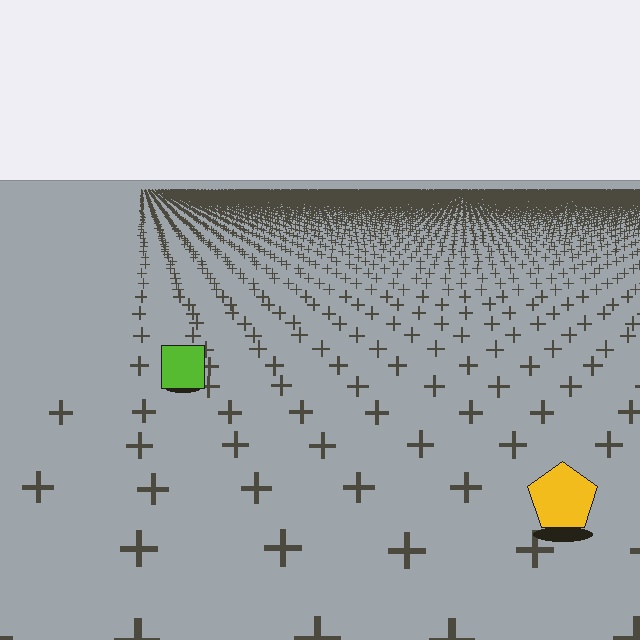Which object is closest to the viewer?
The yellow pentagon is closest. The texture marks near it are larger and more spread out.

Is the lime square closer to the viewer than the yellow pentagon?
No. The yellow pentagon is closer — you can tell from the texture gradient: the ground texture is coarser near it.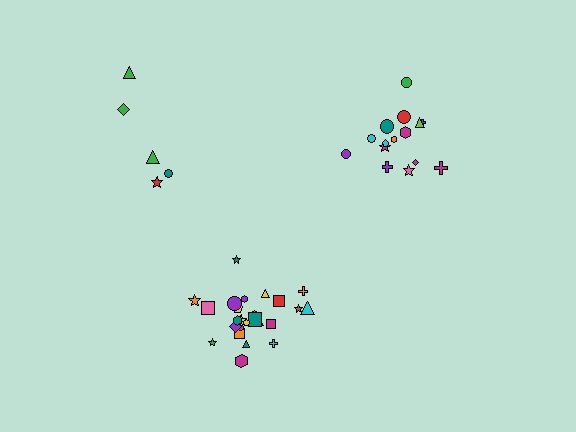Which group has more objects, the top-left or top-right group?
The top-right group.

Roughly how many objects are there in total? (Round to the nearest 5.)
Roughly 45 objects in total.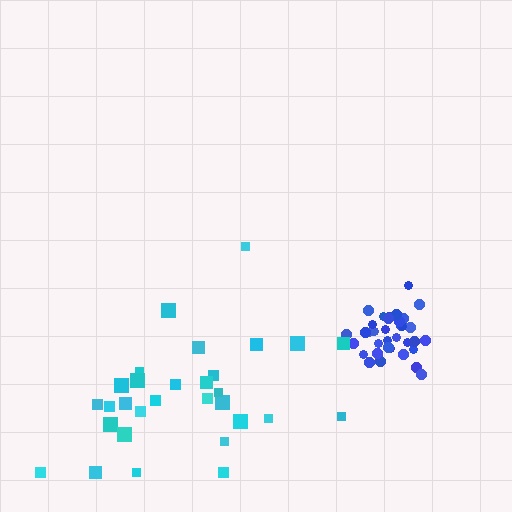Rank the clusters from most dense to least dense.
blue, cyan.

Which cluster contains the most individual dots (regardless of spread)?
Blue (35).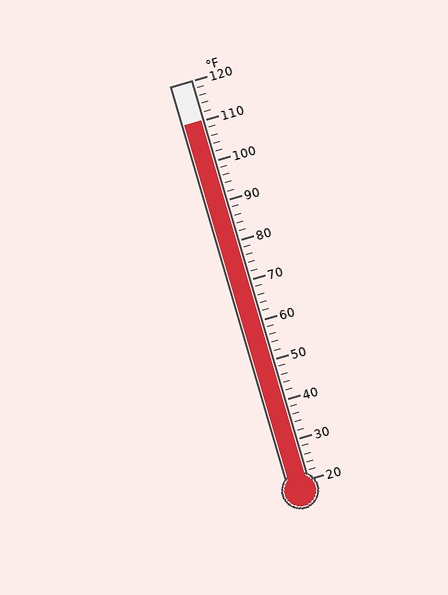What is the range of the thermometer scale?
The thermometer scale ranges from 20°F to 120°F.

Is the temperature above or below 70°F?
The temperature is above 70°F.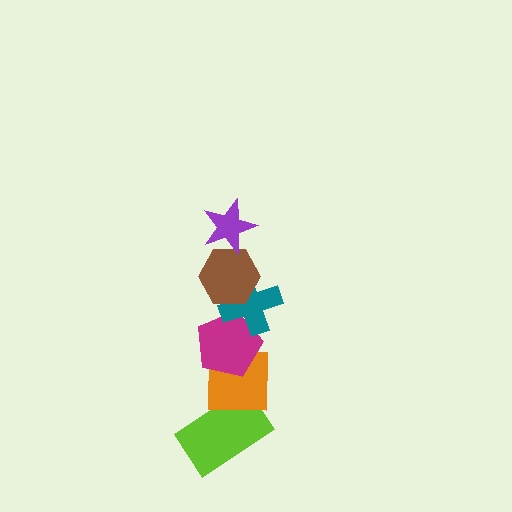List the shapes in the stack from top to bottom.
From top to bottom: the purple star, the brown hexagon, the teal cross, the magenta pentagon, the orange square, the lime rectangle.